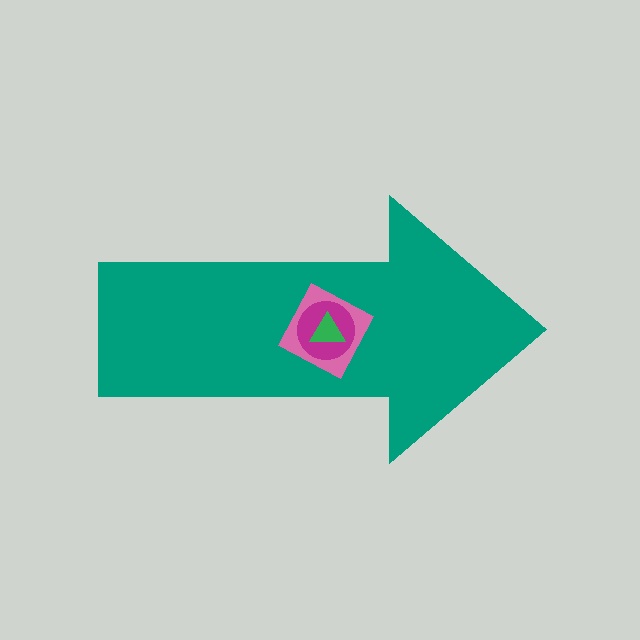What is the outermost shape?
The teal arrow.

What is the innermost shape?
The green triangle.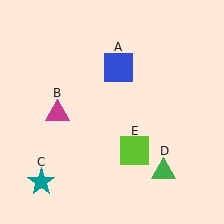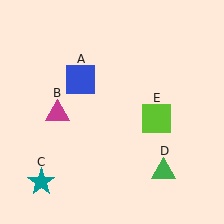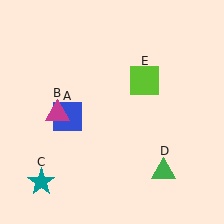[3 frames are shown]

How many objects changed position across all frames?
2 objects changed position: blue square (object A), lime square (object E).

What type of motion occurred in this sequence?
The blue square (object A), lime square (object E) rotated counterclockwise around the center of the scene.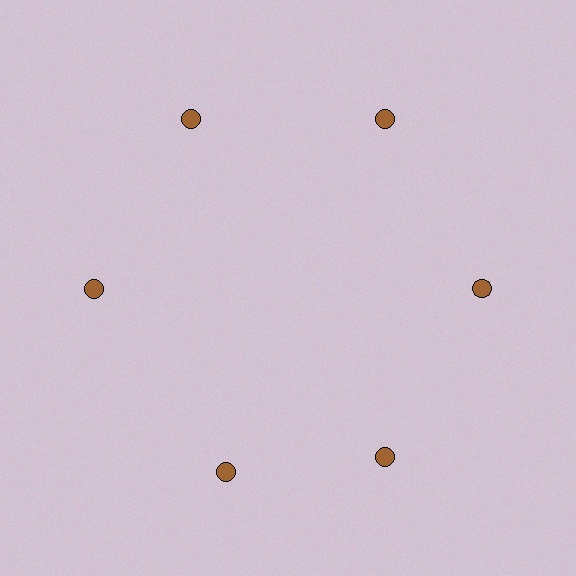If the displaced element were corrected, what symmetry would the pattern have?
It would have 6-fold rotational symmetry — the pattern would map onto itself every 60 degrees.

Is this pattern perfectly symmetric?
No. The 6 brown circles are arranged in a ring, but one element near the 7 o'clock position is rotated out of alignment along the ring, breaking the 6-fold rotational symmetry.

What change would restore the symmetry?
The symmetry would be restored by rotating it back into even spacing with its neighbors so that all 6 circles sit at equal angles and equal distance from the center.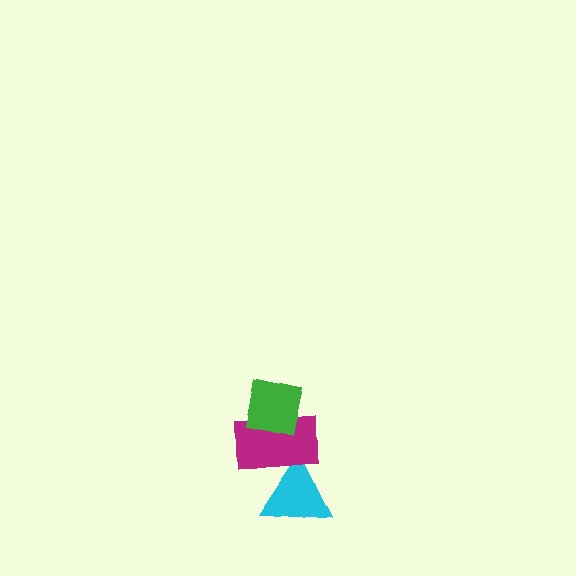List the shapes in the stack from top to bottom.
From top to bottom: the green square, the magenta rectangle, the cyan triangle.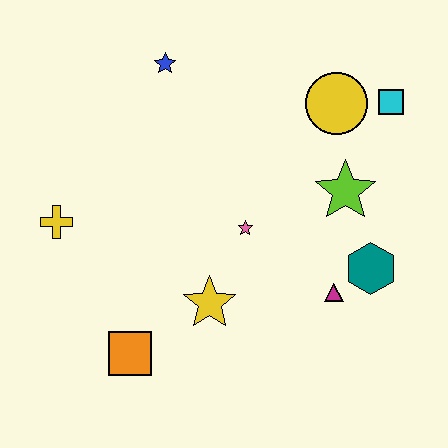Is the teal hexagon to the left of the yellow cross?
No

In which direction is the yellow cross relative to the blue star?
The yellow cross is below the blue star.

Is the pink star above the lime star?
No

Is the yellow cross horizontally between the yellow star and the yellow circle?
No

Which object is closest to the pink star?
The yellow star is closest to the pink star.